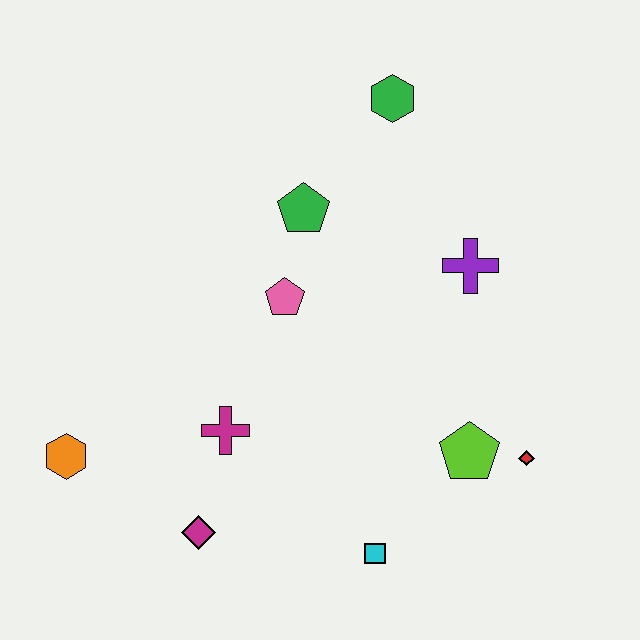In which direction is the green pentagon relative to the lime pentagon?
The green pentagon is above the lime pentagon.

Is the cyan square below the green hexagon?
Yes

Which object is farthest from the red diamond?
The orange hexagon is farthest from the red diamond.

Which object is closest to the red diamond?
The lime pentagon is closest to the red diamond.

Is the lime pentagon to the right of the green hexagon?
Yes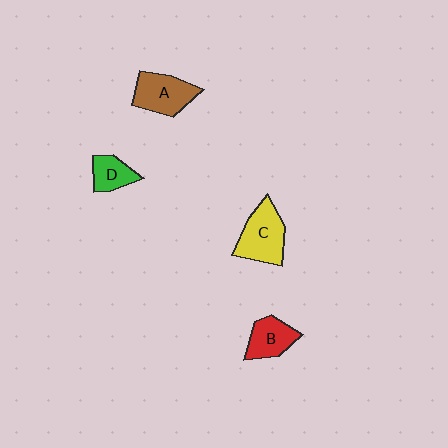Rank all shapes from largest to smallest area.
From largest to smallest: C (yellow), A (brown), B (red), D (green).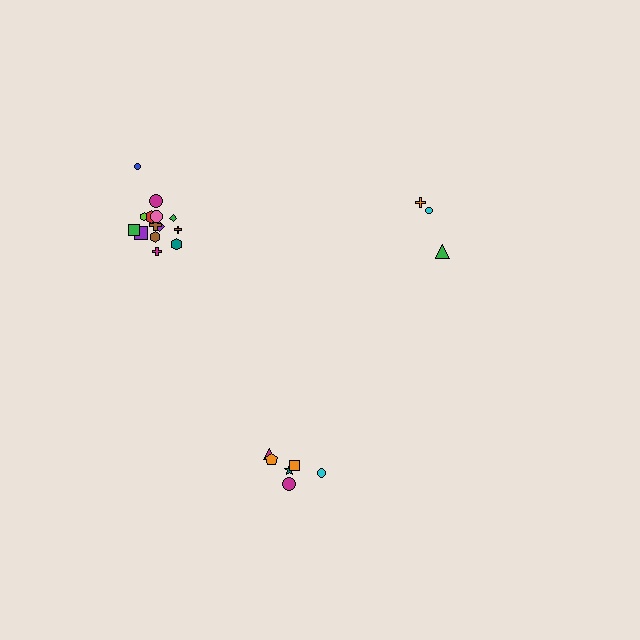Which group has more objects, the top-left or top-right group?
The top-left group.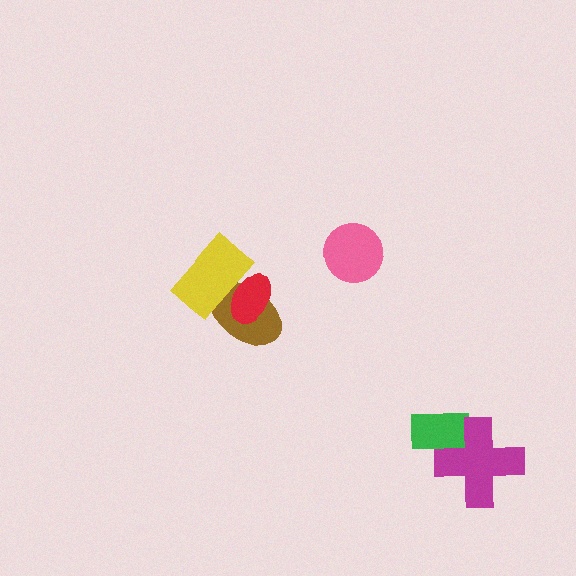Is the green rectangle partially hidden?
Yes, it is partially covered by another shape.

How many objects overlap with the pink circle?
0 objects overlap with the pink circle.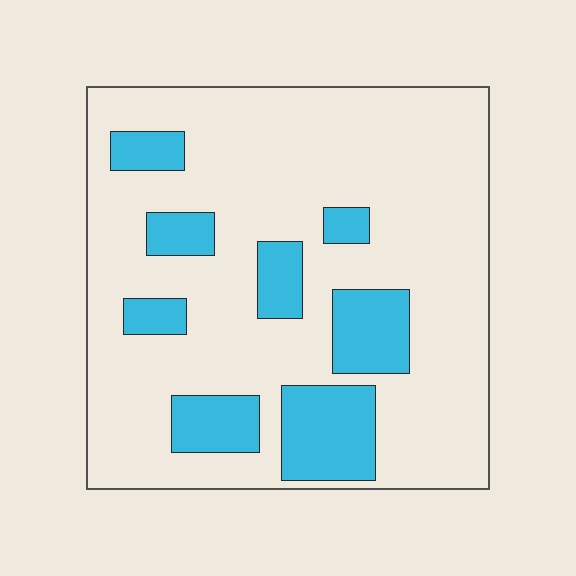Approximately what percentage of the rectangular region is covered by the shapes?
Approximately 20%.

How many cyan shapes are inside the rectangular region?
8.